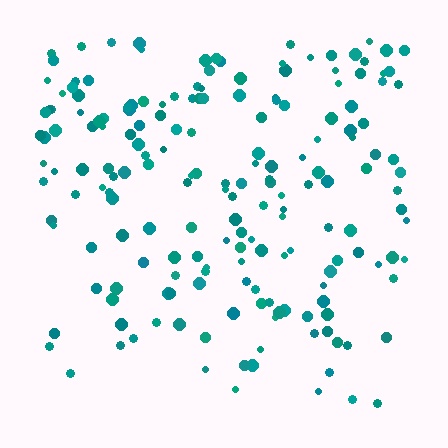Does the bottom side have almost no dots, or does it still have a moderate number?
Still a moderate number, just noticeably fewer than the top.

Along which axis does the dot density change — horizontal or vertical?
Vertical.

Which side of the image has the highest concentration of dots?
The top.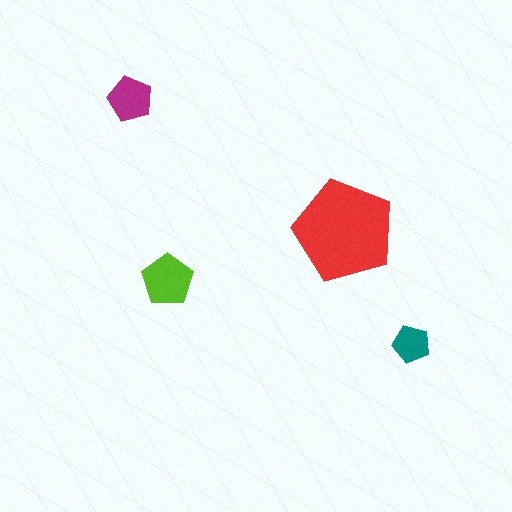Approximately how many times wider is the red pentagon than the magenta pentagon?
About 2.5 times wider.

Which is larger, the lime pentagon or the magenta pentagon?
The lime one.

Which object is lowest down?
The teal pentagon is bottommost.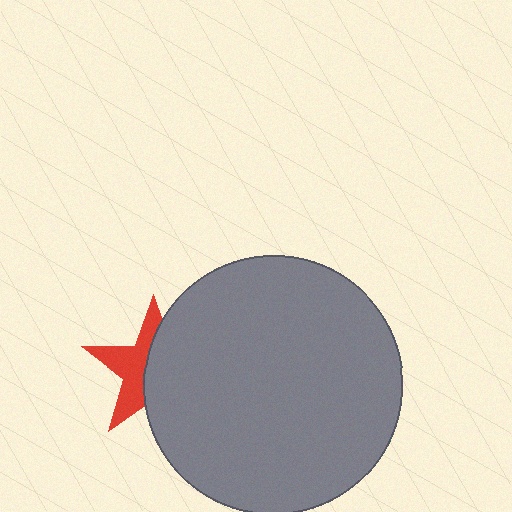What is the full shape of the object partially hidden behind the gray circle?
The partially hidden object is a red star.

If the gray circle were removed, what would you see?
You would see the complete red star.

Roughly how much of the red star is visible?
About half of it is visible (roughly 45%).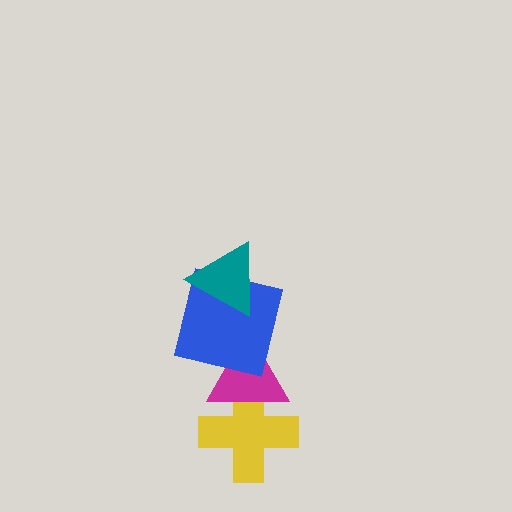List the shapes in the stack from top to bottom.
From top to bottom: the teal triangle, the blue square, the magenta triangle, the yellow cross.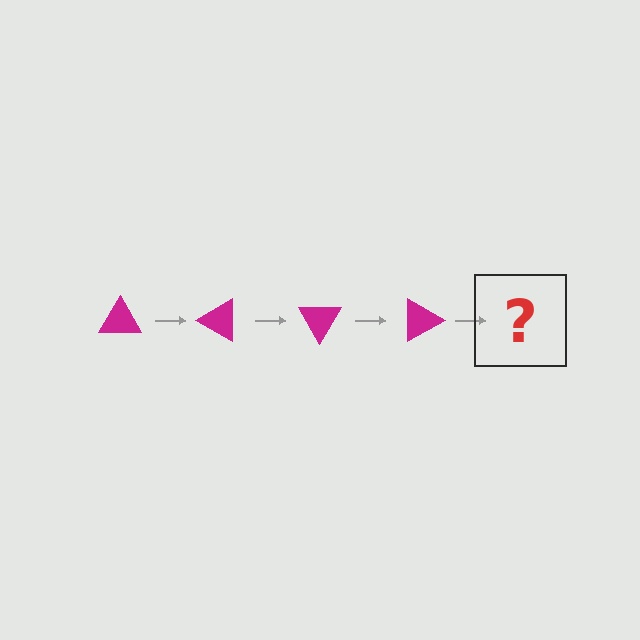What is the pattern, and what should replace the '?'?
The pattern is that the triangle rotates 30 degrees each step. The '?' should be a magenta triangle rotated 120 degrees.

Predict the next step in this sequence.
The next step is a magenta triangle rotated 120 degrees.